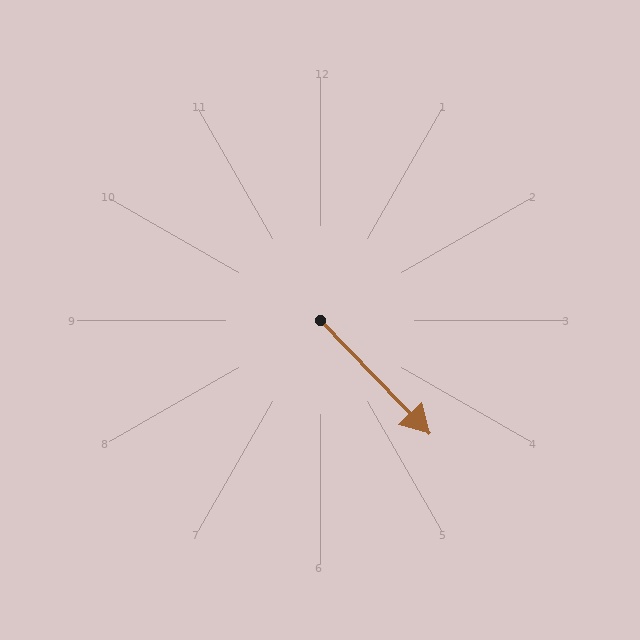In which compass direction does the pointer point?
Southeast.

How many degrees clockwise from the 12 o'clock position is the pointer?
Approximately 136 degrees.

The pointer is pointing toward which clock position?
Roughly 5 o'clock.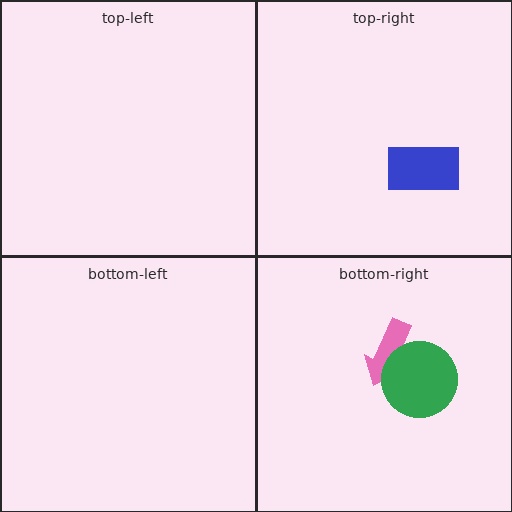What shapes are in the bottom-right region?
The pink arrow, the green circle.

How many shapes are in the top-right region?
1.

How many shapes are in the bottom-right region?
2.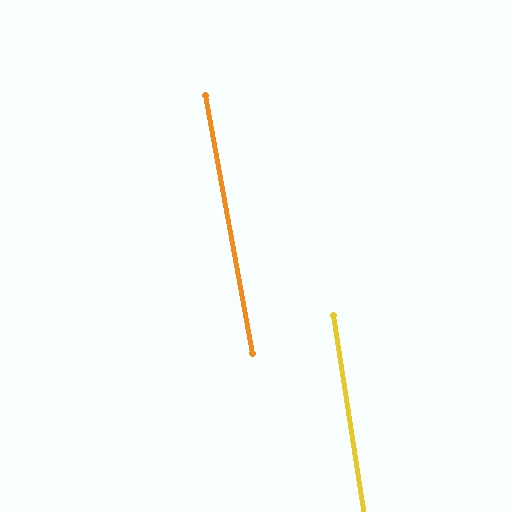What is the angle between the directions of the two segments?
Approximately 2 degrees.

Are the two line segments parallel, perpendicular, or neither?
Parallel — their directions differ by only 1.6°.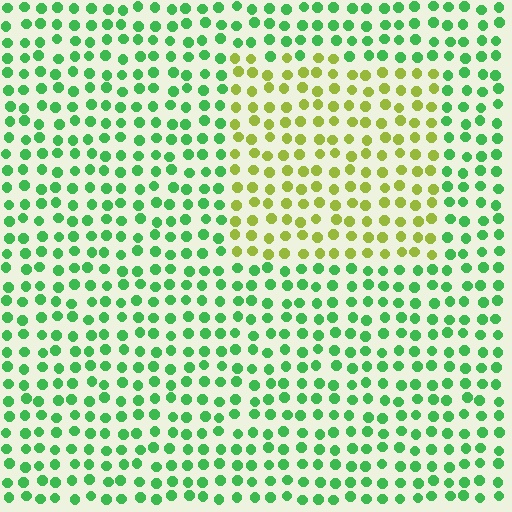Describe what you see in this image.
The image is filled with small green elements in a uniform arrangement. A rectangle-shaped region is visible where the elements are tinted to a slightly different hue, forming a subtle color boundary.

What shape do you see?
I see a rectangle.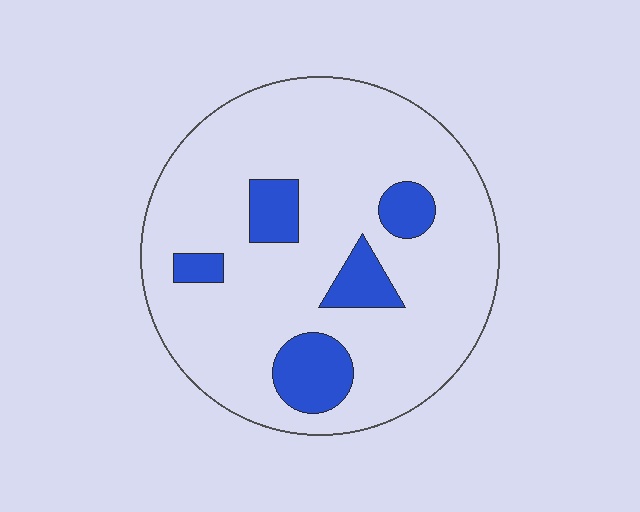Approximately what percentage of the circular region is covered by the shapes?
Approximately 15%.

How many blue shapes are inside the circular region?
5.